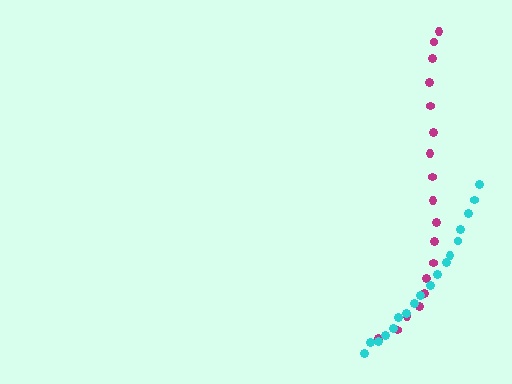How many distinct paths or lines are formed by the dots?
There are 2 distinct paths.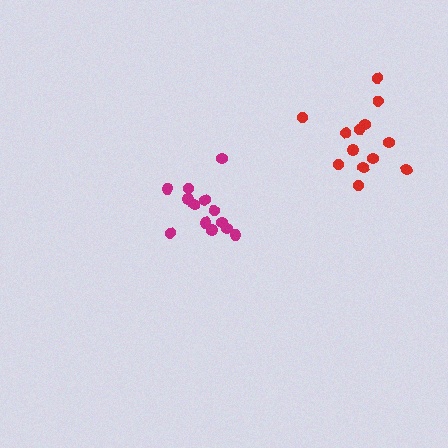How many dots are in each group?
Group 1: 13 dots, Group 2: 13 dots (26 total).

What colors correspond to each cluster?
The clusters are colored: magenta, red.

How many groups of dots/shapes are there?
There are 2 groups.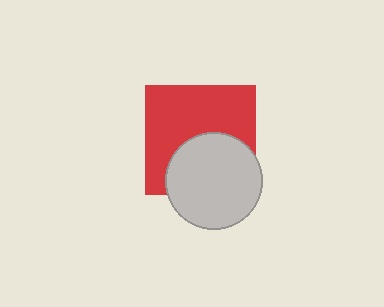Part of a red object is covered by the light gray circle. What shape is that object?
It is a square.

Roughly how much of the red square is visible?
About half of it is visible (roughly 59%).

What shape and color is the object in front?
The object in front is a light gray circle.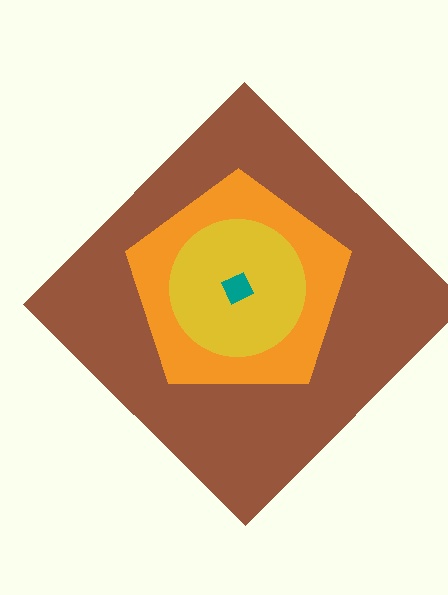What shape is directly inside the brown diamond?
The orange pentagon.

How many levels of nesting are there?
4.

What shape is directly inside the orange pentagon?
The yellow circle.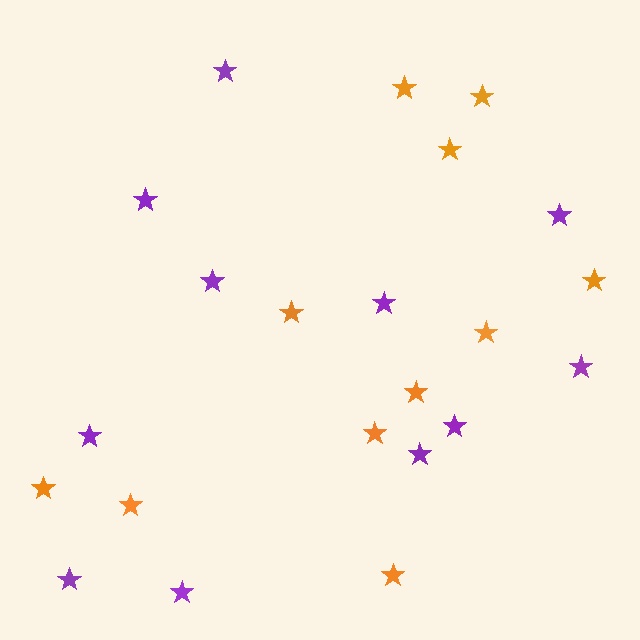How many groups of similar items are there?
There are 2 groups: one group of purple stars (11) and one group of orange stars (11).